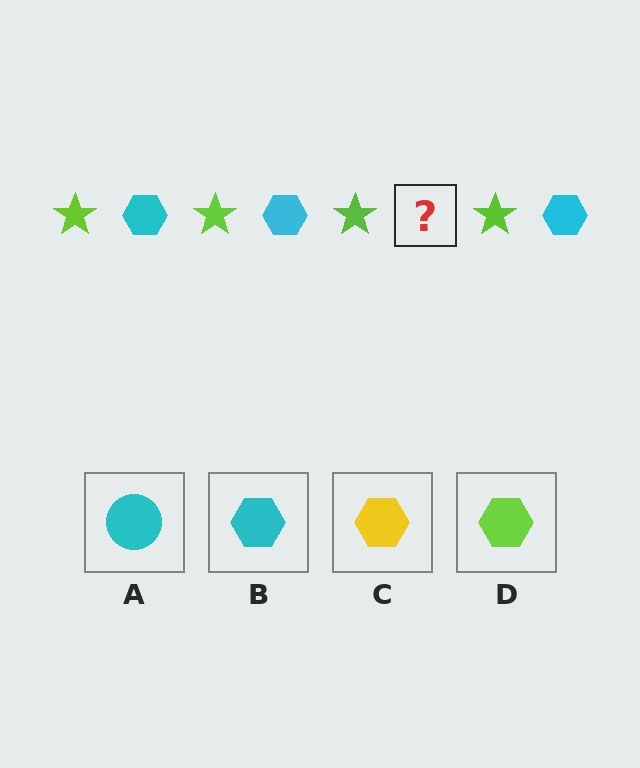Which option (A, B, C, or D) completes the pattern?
B.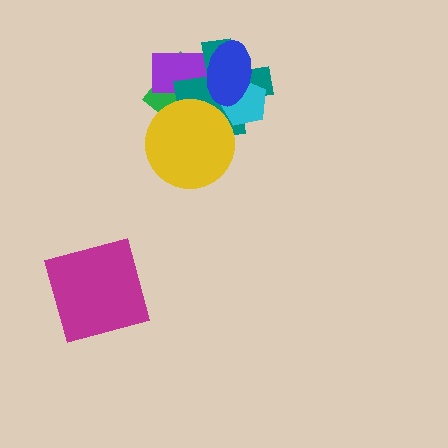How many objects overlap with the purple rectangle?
3 objects overlap with the purple rectangle.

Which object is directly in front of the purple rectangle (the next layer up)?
The teal cross is directly in front of the purple rectangle.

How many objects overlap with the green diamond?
5 objects overlap with the green diamond.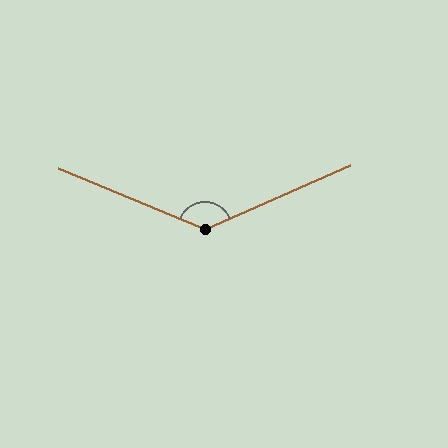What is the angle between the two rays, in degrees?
Approximately 134 degrees.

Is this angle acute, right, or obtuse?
It is obtuse.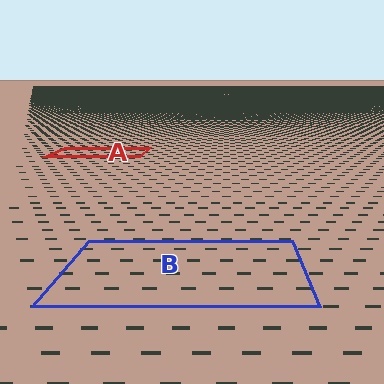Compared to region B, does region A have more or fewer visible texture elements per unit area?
Region A has more texture elements per unit area — they are packed more densely because it is farther away.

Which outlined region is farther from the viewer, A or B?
Region A is farther from the viewer — the texture elements inside it appear smaller and more densely packed.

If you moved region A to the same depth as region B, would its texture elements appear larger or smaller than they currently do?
They would appear larger. At a closer depth, the same texture elements are projected at a bigger on-screen size.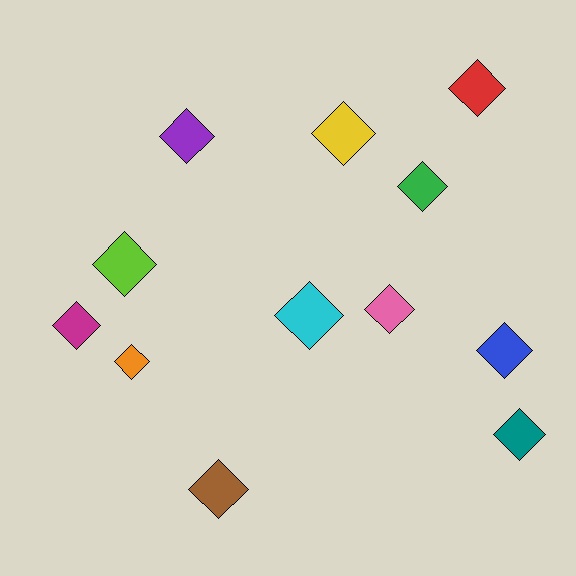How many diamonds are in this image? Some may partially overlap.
There are 12 diamonds.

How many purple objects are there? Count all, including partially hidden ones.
There is 1 purple object.